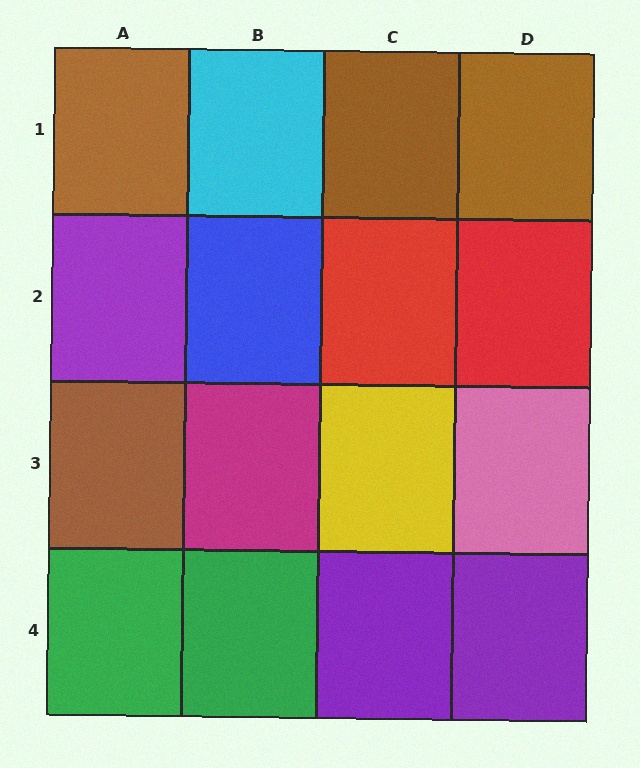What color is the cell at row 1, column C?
Brown.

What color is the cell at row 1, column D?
Brown.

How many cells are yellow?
1 cell is yellow.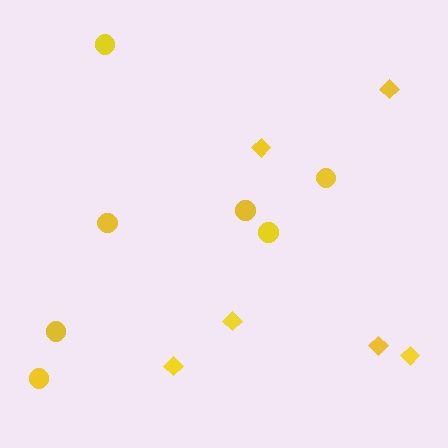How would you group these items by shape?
There are 2 groups: one group of circles (7) and one group of diamonds (6).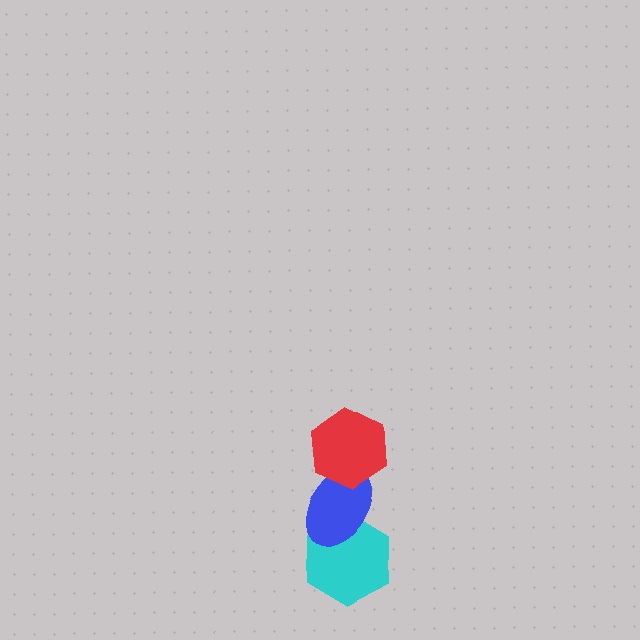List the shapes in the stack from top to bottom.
From top to bottom: the red hexagon, the blue ellipse, the cyan hexagon.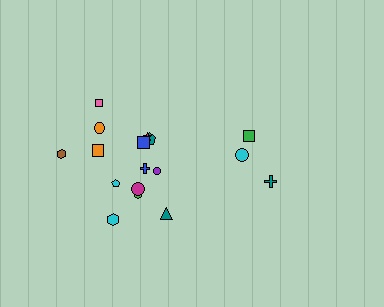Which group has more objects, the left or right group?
The left group.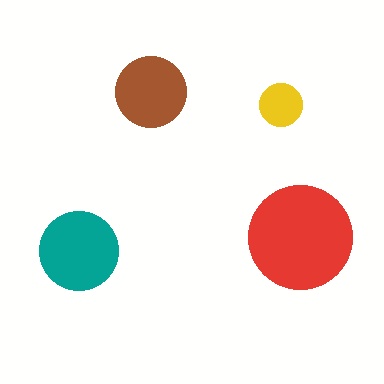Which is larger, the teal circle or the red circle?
The red one.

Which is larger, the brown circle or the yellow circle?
The brown one.